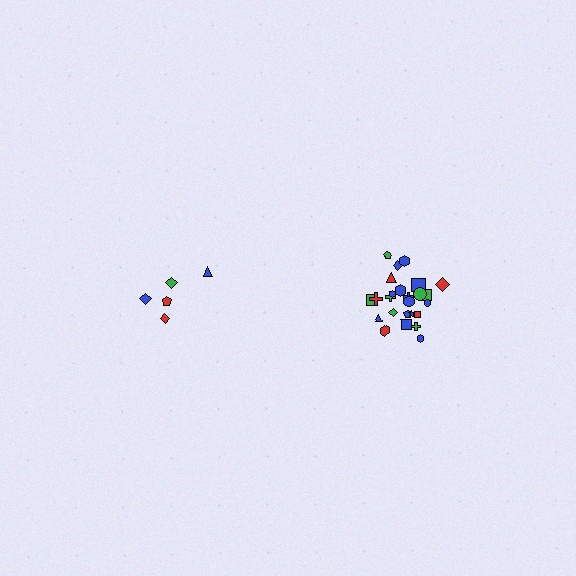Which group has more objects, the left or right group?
The right group.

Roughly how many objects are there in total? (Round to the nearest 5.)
Roughly 30 objects in total.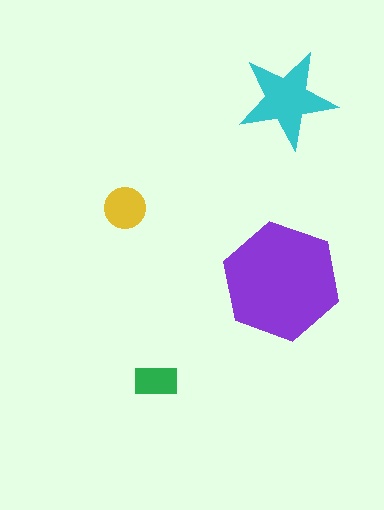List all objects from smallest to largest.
The green rectangle, the yellow circle, the cyan star, the purple hexagon.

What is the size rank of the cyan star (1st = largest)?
2nd.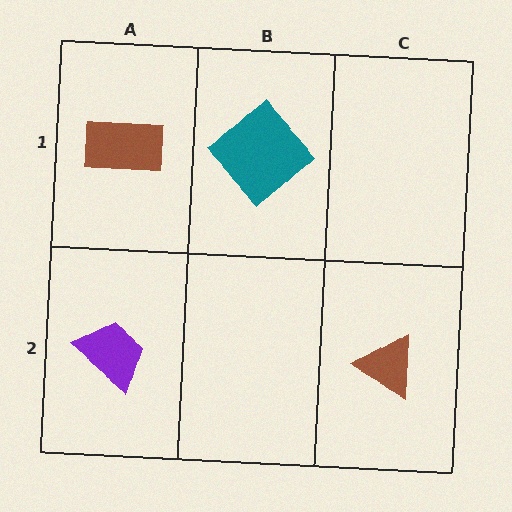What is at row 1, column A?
A brown rectangle.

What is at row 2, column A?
A purple trapezoid.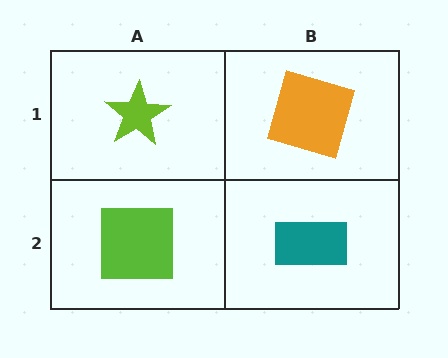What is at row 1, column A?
A lime star.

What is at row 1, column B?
An orange square.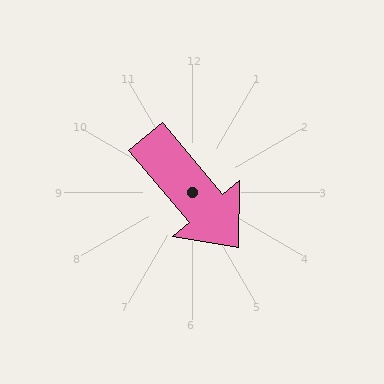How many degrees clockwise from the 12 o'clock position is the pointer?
Approximately 140 degrees.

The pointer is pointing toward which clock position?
Roughly 5 o'clock.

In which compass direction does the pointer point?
Southeast.